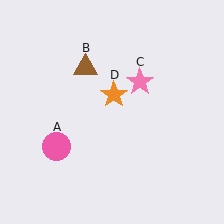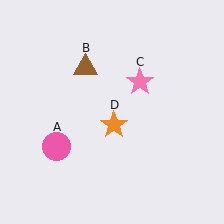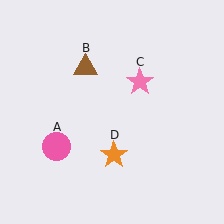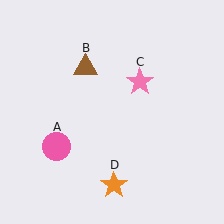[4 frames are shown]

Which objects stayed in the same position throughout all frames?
Pink circle (object A) and brown triangle (object B) and pink star (object C) remained stationary.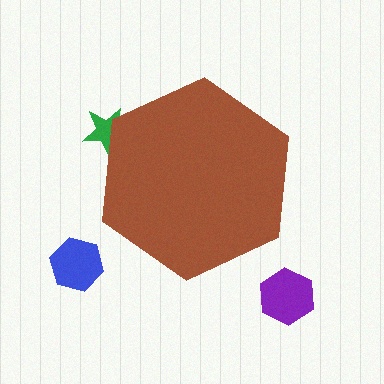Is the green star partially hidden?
Yes, the green star is partially hidden behind the brown hexagon.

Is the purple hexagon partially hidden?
No, the purple hexagon is fully visible.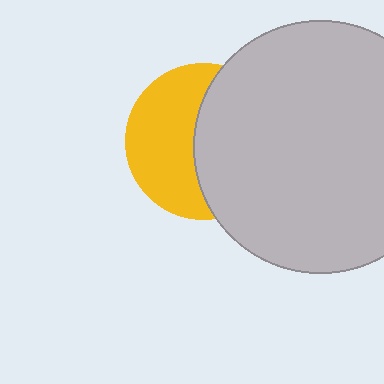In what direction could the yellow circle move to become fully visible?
The yellow circle could move left. That would shift it out from behind the light gray circle entirely.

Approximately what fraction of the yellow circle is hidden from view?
Roughly 51% of the yellow circle is hidden behind the light gray circle.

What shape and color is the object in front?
The object in front is a light gray circle.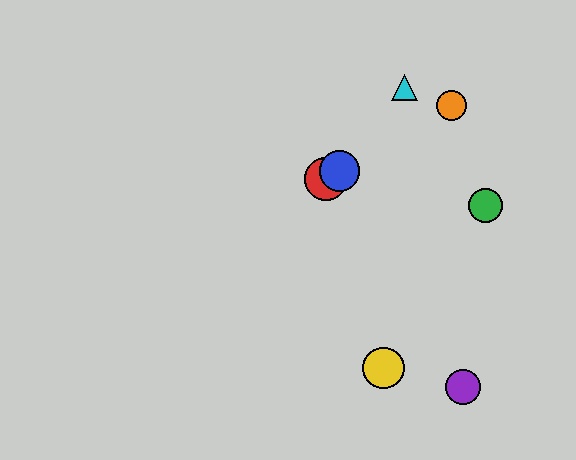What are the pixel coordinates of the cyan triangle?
The cyan triangle is at (404, 88).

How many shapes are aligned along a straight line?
3 shapes (the red circle, the blue circle, the orange circle) are aligned along a straight line.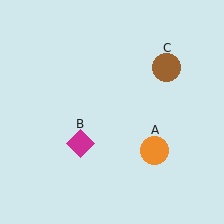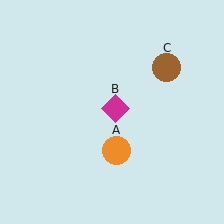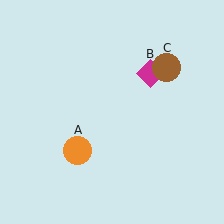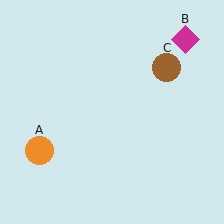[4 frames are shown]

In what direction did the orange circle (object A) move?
The orange circle (object A) moved left.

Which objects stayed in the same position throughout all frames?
Brown circle (object C) remained stationary.